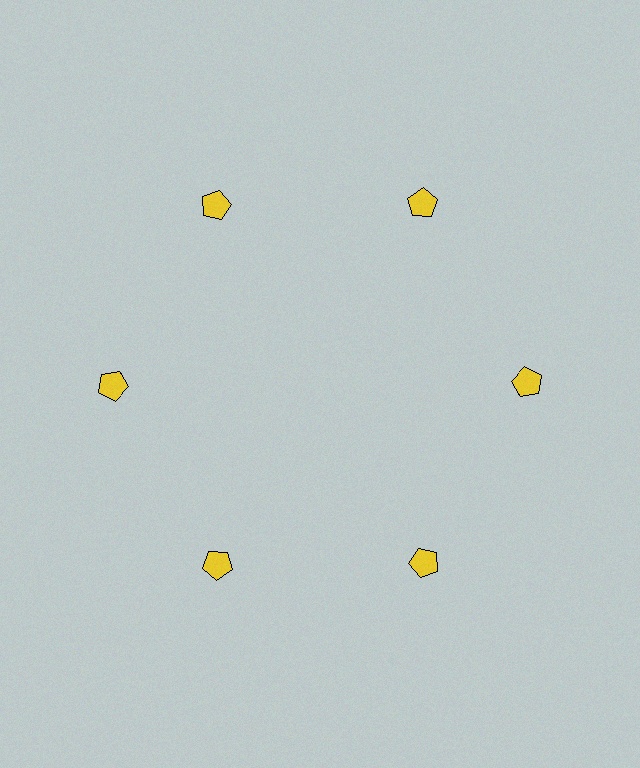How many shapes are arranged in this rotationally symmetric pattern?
There are 6 shapes, arranged in 6 groups of 1.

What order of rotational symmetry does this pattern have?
This pattern has 6-fold rotational symmetry.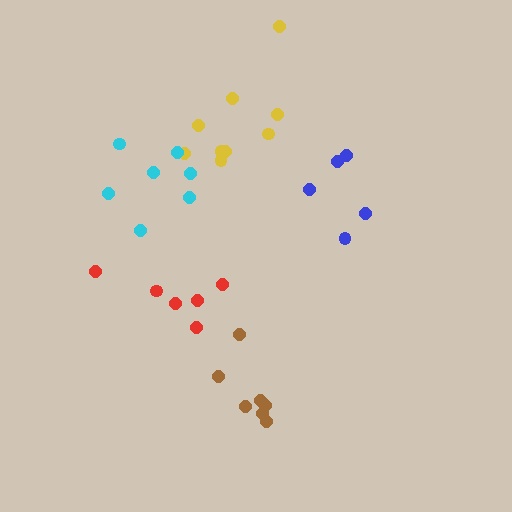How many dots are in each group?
Group 1: 7 dots, Group 2: 9 dots, Group 3: 5 dots, Group 4: 6 dots, Group 5: 7 dots (34 total).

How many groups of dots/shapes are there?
There are 5 groups.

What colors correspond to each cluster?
The clusters are colored: brown, yellow, blue, red, cyan.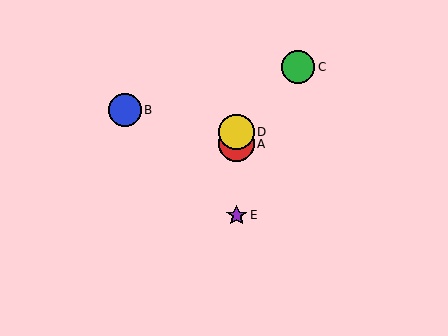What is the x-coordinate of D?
Object D is at x≈237.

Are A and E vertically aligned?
Yes, both are at x≈237.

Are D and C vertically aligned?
No, D is at x≈237 and C is at x≈298.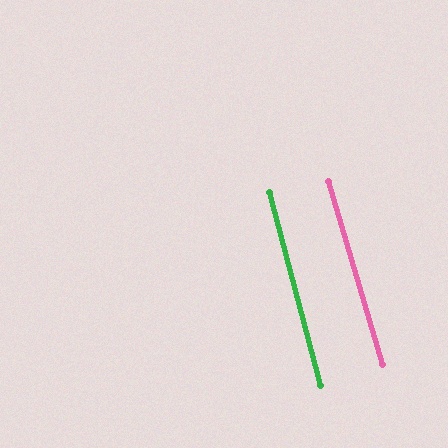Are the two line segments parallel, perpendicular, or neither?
Parallel — their directions differ by only 1.6°.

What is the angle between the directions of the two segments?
Approximately 2 degrees.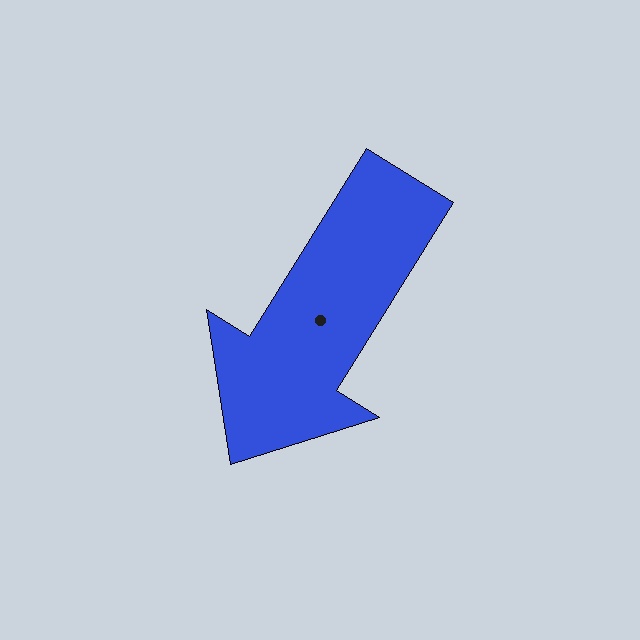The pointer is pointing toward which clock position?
Roughly 7 o'clock.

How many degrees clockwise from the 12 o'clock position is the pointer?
Approximately 212 degrees.